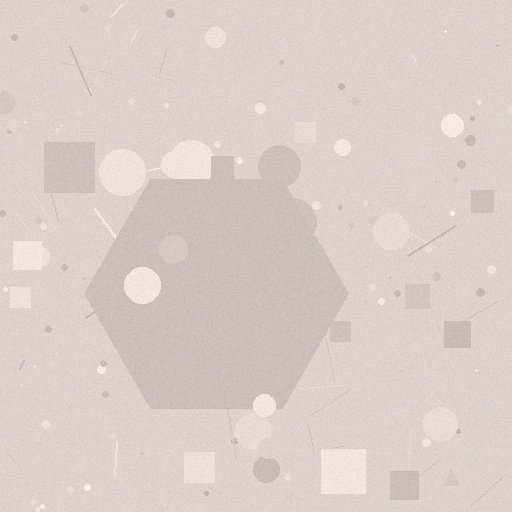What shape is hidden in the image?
A hexagon is hidden in the image.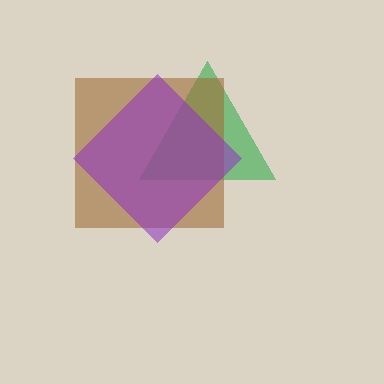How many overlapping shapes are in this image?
There are 3 overlapping shapes in the image.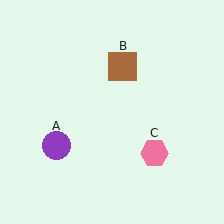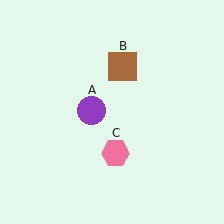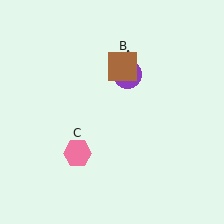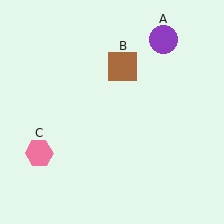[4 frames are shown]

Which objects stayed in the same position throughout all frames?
Brown square (object B) remained stationary.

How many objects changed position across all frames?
2 objects changed position: purple circle (object A), pink hexagon (object C).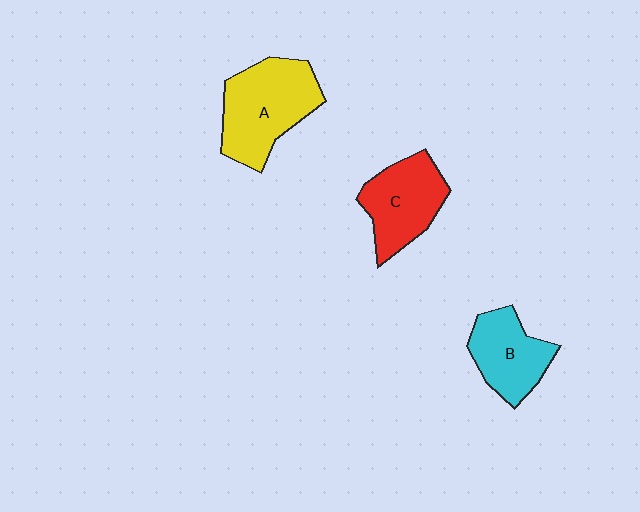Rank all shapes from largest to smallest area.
From largest to smallest: A (yellow), C (red), B (cyan).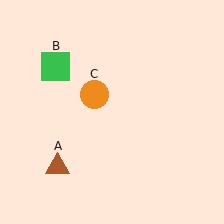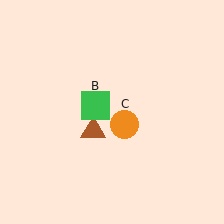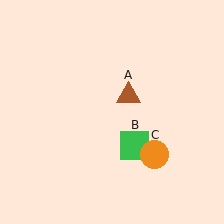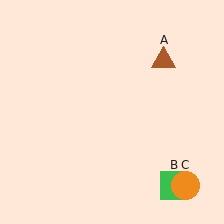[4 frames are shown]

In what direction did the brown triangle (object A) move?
The brown triangle (object A) moved up and to the right.